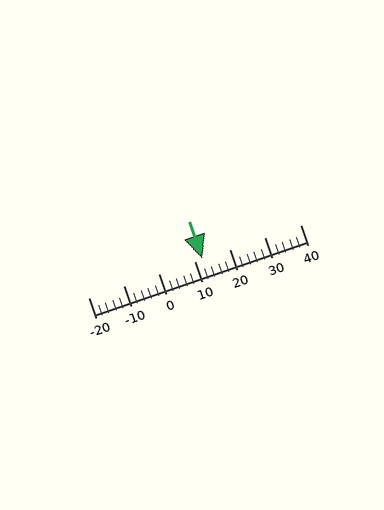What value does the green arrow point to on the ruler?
The green arrow points to approximately 12.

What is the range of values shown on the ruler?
The ruler shows values from -20 to 40.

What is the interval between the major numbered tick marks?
The major tick marks are spaced 10 units apart.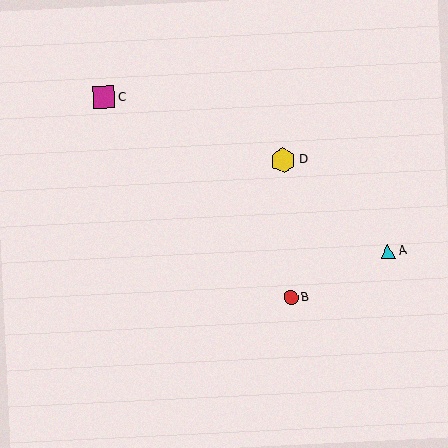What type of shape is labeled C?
Shape C is a magenta square.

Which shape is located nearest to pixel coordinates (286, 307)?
The red circle (labeled B) at (291, 297) is nearest to that location.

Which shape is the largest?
The yellow hexagon (labeled D) is the largest.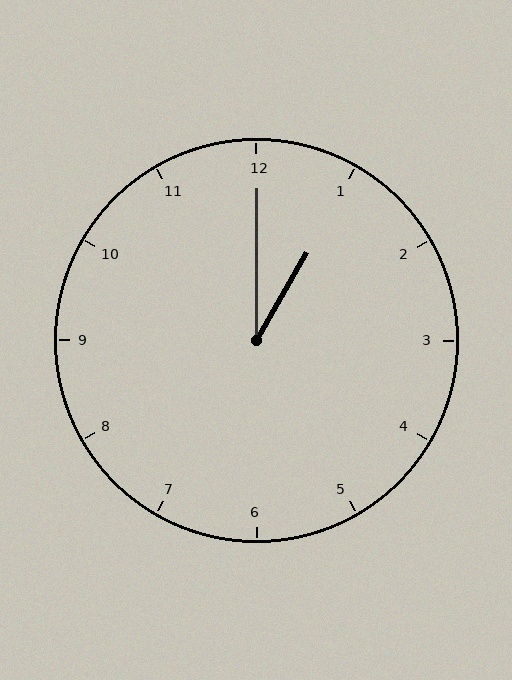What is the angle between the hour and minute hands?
Approximately 30 degrees.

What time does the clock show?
1:00.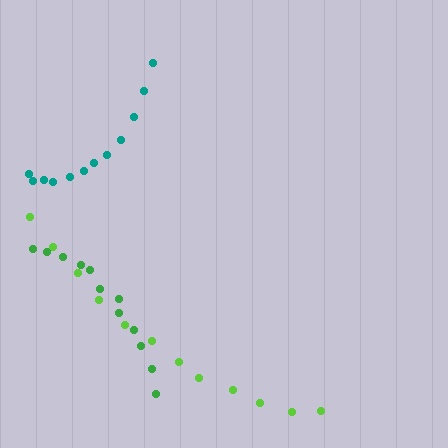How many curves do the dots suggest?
There are 3 distinct paths.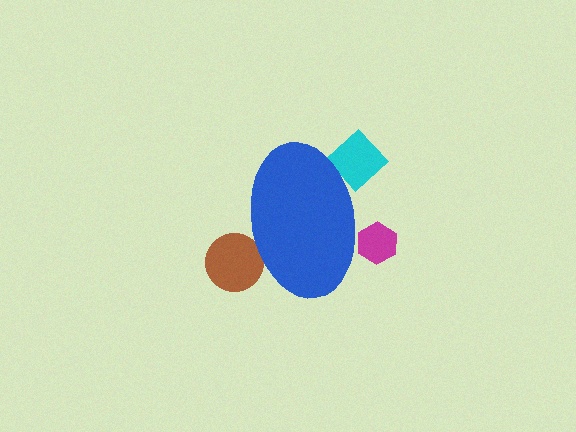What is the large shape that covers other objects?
A blue ellipse.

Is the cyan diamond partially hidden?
Yes, the cyan diamond is partially hidden behind the blue ellipse.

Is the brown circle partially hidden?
Yes, the brown circle is partially hidden behind the blue ellipse.